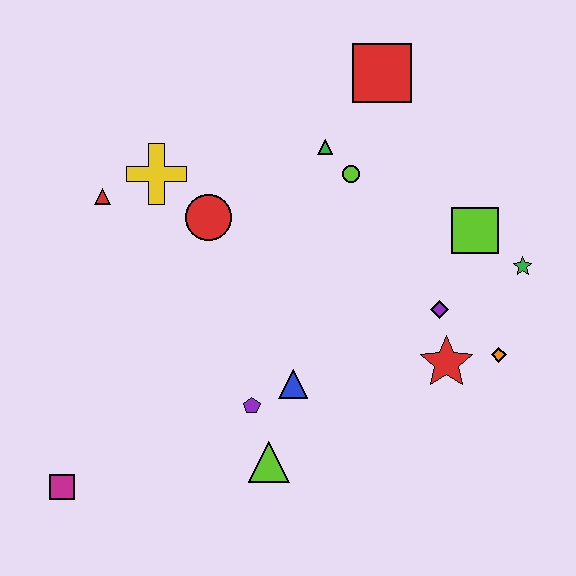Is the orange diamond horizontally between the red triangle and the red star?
No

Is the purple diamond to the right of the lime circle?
Yes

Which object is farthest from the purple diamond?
The magenta square is farthest from the purple diamond.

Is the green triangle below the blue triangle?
No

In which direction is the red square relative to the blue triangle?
The red square is above the blue triangle.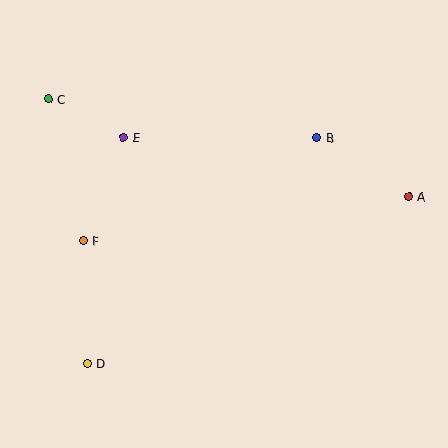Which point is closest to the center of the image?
Point B at (317, 138) is closest to the center.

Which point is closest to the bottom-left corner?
Point D is closest to the bottom-left corner.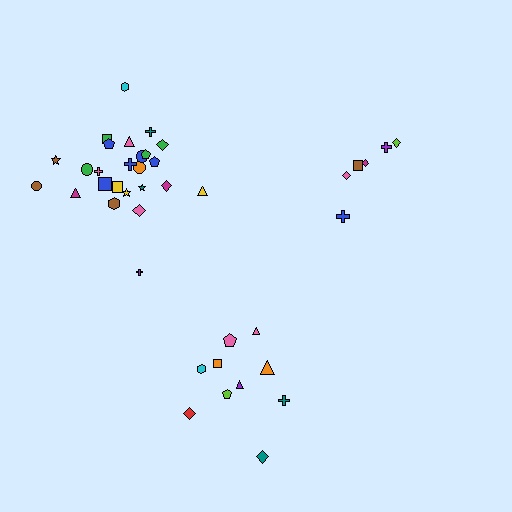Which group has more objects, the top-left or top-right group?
The top-left group.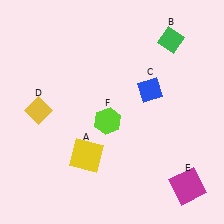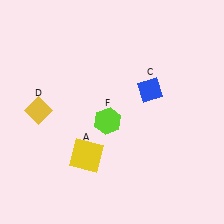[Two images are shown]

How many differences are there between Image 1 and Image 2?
There are 2 differences between the two images.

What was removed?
The green diamond (B), the magenta square (E) were removed in Image 2.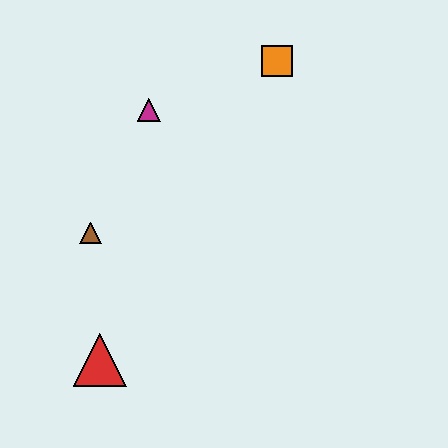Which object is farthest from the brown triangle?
The orange square is farthest from the brown triangle.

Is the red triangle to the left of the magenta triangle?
Yes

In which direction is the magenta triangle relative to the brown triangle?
The magenta triangle is above the brown triangle.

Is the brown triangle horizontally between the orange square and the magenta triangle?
No